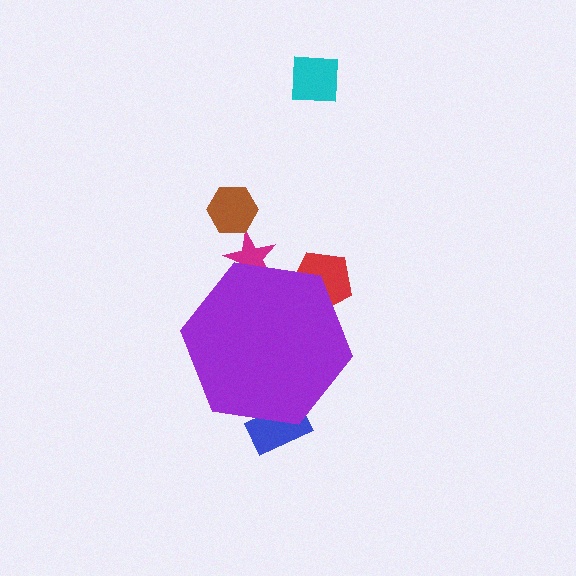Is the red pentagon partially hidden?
Yes, the red pentagon is partially hidden behind the purple hexagon.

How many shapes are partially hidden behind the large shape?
3 shapes are partially hidden.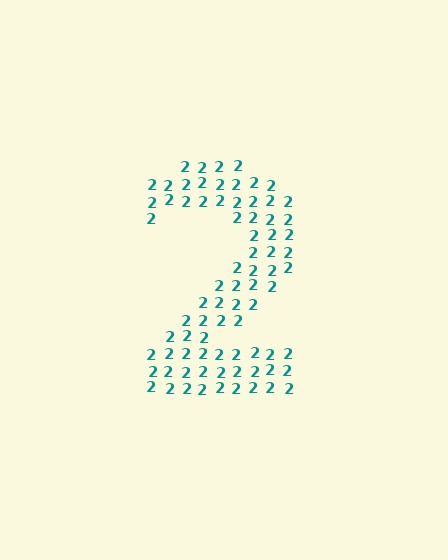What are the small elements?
The small elements are digit 2's.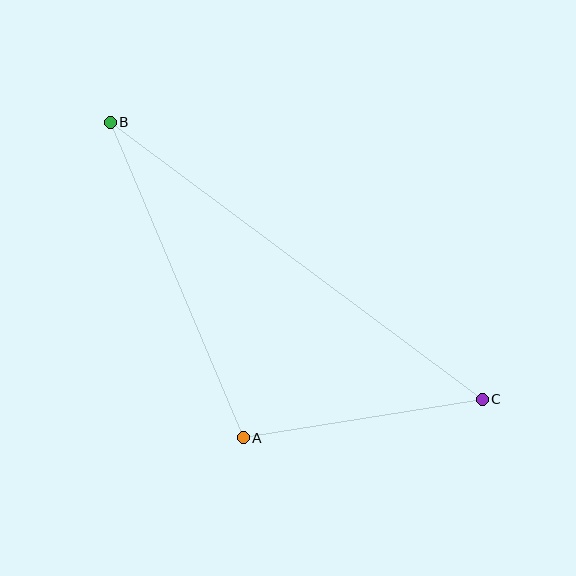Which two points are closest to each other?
Points A and C are closest to each other.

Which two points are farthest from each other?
Points B and C are farthest from each other.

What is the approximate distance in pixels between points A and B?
The distance between A and B is approximately 343 pixels.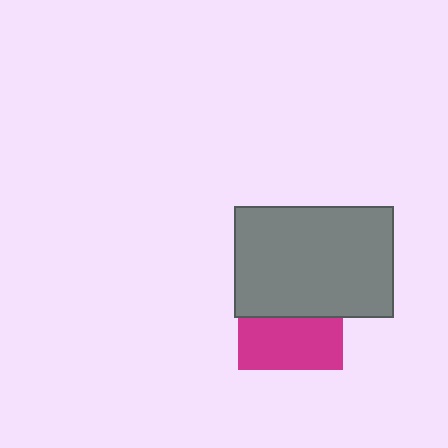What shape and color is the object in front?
The object in front is a gray rectangle.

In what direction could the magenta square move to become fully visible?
The magenta square could move down. That would shift it out from behind the gray rectangle entirely.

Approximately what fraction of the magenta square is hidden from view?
Roughly 50% of the magenta square is hidden behind the gray rectangle.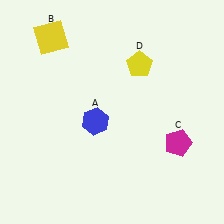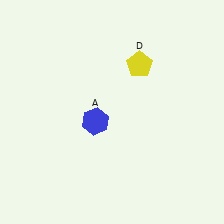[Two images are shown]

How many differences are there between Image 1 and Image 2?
There are 2 differences between the two images.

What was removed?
The magenta pentagon (C), the yellow square (B) were removed in Image 2.